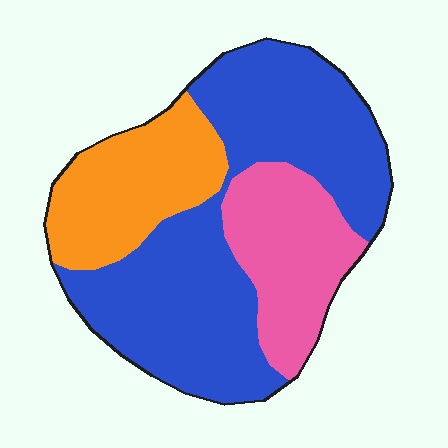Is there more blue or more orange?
Blue.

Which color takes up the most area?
Blue, at roughly 55%.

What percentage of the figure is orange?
Orange takes up less than a quarter of the figure.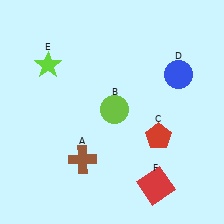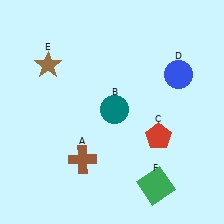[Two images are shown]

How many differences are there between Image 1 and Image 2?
There are 3 differences between the two images.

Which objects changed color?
B changed from lime to teal. E changed from lime to brown. F changed from red to green.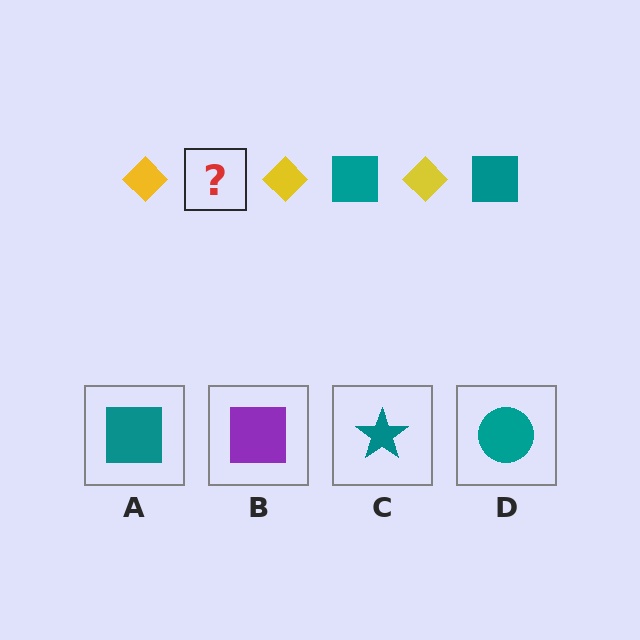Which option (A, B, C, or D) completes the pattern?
A.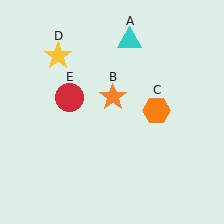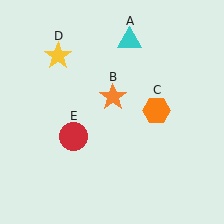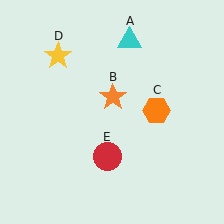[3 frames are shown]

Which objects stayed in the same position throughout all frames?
Cyan triangle (object A) and orange star (object B) and orange hexagon (object C) and yellow star (object D) remained stationary.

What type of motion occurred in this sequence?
The red circle (object E) rotated counterclockwise around the center of the scene.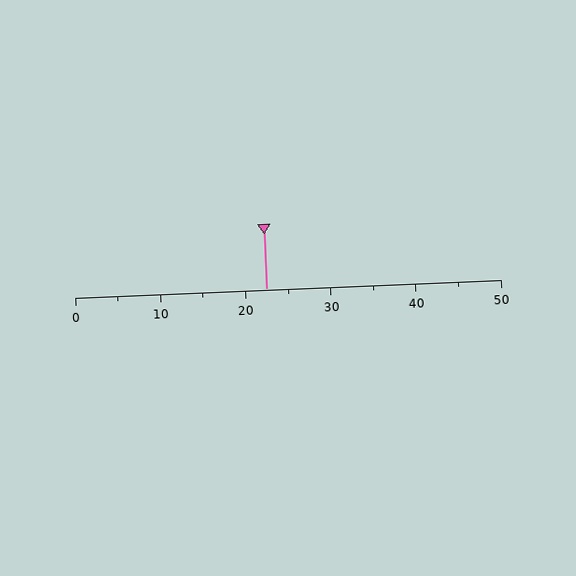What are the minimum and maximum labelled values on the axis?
The axis runs from 0 to 50.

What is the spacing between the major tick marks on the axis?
The major ticks are spaced 10 apart.